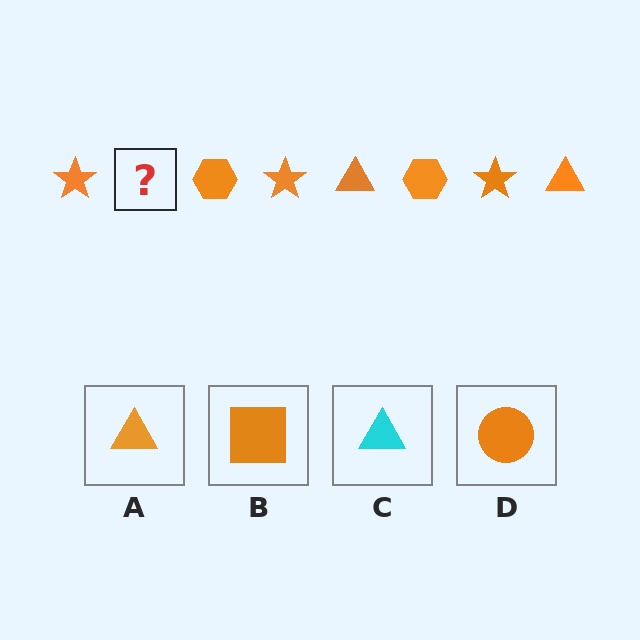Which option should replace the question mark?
Option A.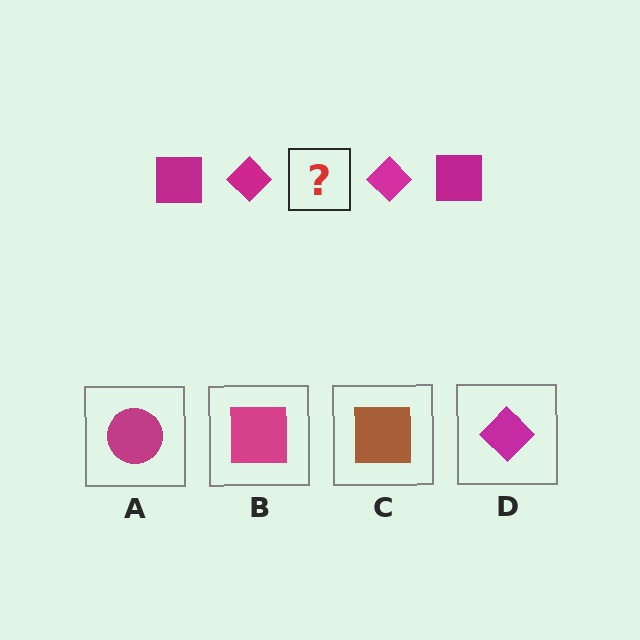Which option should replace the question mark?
Option B.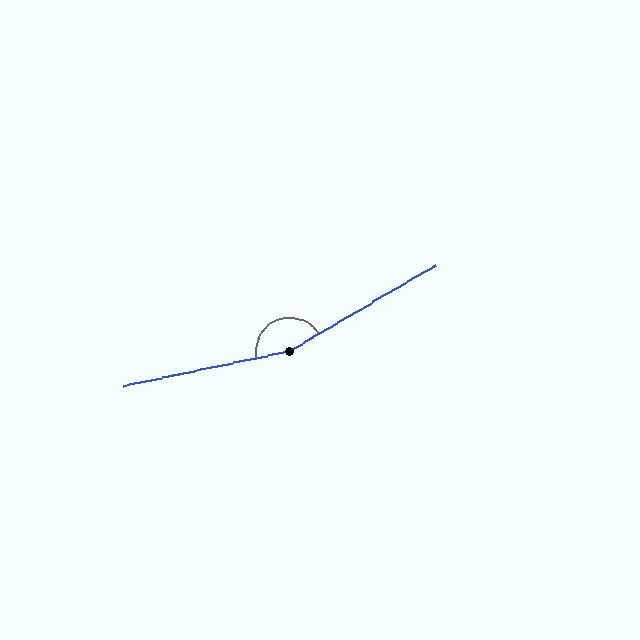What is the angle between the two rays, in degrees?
Approximately 161 degrees.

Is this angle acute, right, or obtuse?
It is obtuse.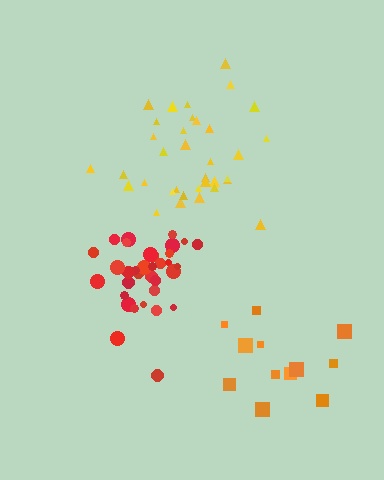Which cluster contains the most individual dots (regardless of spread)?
Yellow (35).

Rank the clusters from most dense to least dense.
red, yellow, orange.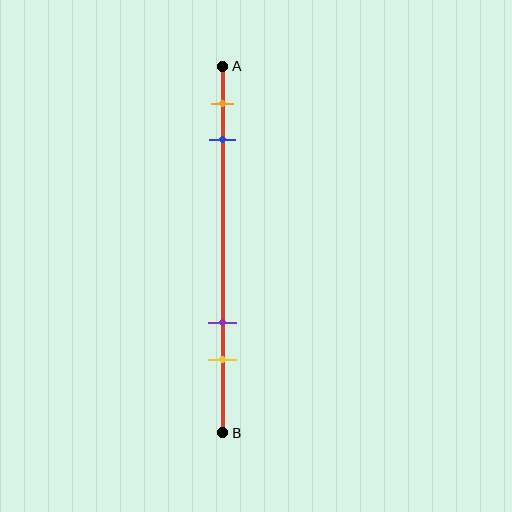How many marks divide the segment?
There are 4 marks dividing the segment.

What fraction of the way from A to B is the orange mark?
The orange mark is approximately 10% (0.1) of the way from A to B.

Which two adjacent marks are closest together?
The orange and blue marks are the closest adjacent pair.